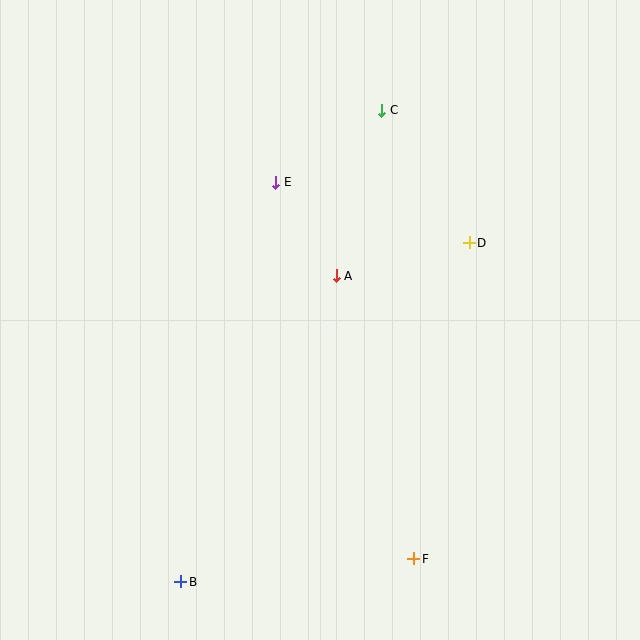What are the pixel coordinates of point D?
Point D is at (469, 243).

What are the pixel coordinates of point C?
Point C is at (382, 110).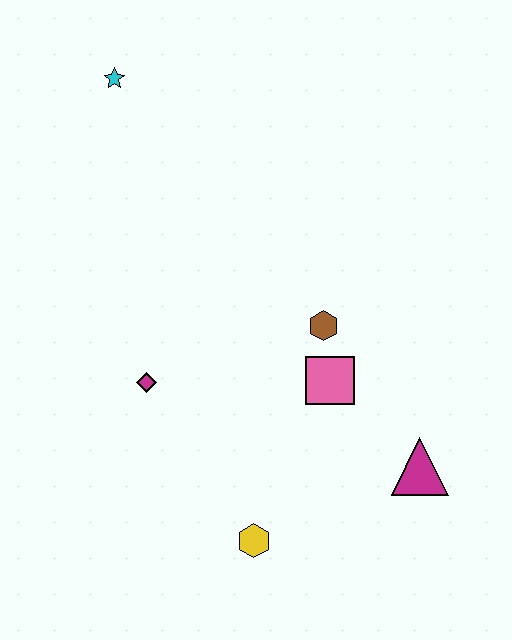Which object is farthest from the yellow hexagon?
The cyan star is farthest from the yellow hexagon.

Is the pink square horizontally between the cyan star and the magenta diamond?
No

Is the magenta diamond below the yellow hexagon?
No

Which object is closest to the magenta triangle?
The pink square is closest to the magenta triangle.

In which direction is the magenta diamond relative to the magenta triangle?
The magenta diamond is to the left of the magenta triangle.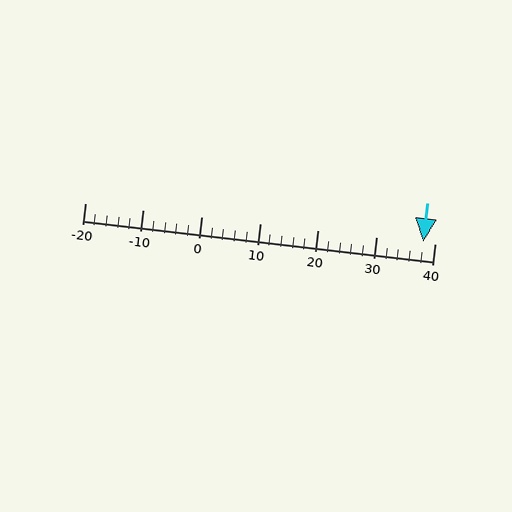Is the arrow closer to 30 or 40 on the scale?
The arrow is closer to 40.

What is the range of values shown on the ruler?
The ruler shows values from -20 to 40.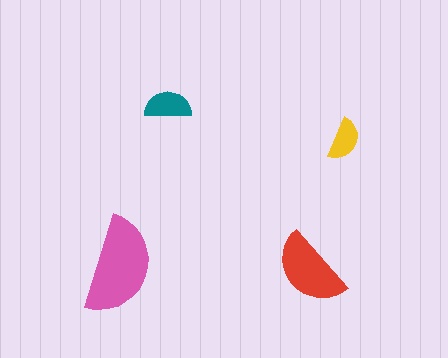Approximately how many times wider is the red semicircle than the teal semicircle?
About 1.5 times wider.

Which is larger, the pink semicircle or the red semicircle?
The pink one.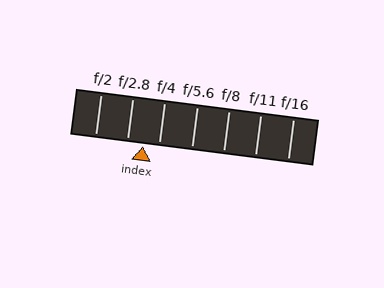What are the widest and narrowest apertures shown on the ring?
The widest aperture shown is f/2 and the narrowest is f/16.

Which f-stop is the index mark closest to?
The index mark is closest to f/2.8.